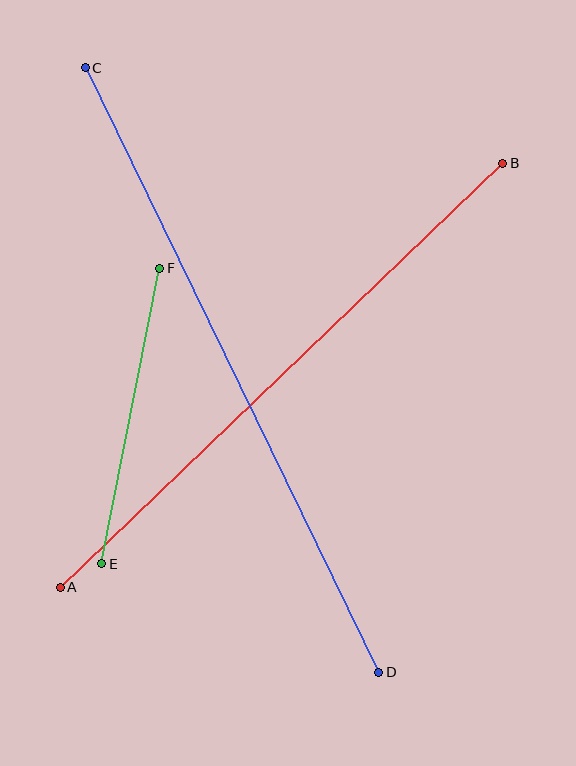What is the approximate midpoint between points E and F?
The midpoint is at approximately (131, 416) pixels.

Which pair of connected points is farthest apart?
Points C and D are farthest apart.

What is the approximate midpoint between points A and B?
The midpoint is at approximately (281, 375) pixels.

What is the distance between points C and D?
The distance is approximately 672 pixels.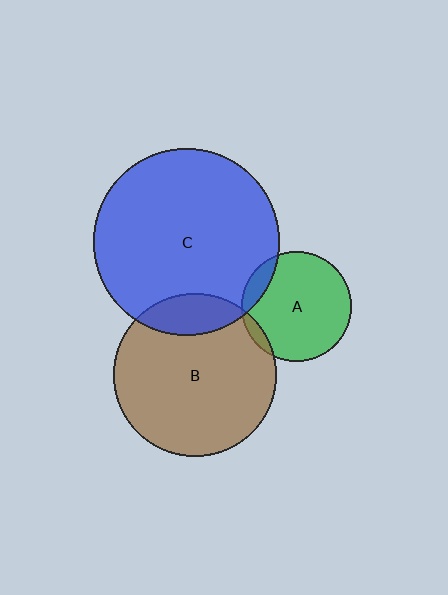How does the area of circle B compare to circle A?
Approximately 2.2 times.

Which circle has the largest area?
Circle C (blue).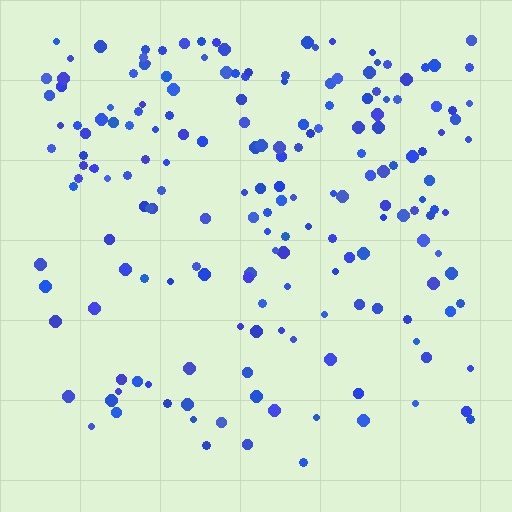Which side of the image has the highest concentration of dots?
The top.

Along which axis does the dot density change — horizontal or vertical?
Vertical.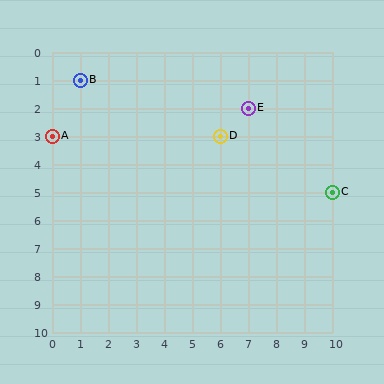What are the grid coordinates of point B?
Point B is at grid coordinates (1, 1).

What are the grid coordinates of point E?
Point E is at grid coordinates (7, 2).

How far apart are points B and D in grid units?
Points B and D are 5 columns and 2 rows apart (about 5.4 grid units diagonally).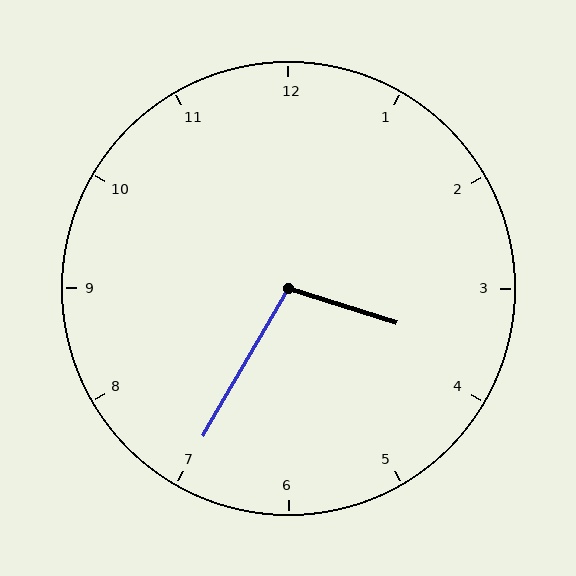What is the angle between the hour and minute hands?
Approximately 102 degrees.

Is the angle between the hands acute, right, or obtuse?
It is obtuse.